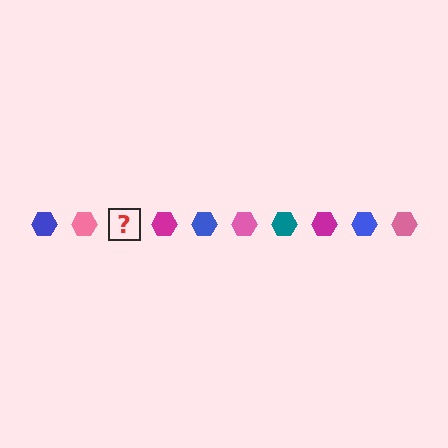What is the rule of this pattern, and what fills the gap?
The rule is that the pattern cycles through blue, pink, teal, magenta hexagons. The gap should be filled with a teal hexagon.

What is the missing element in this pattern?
The missing element is a teal hexagon.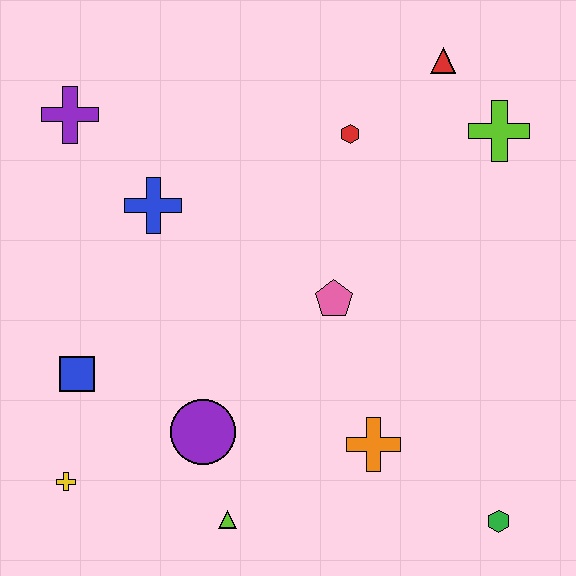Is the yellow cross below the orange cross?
Yes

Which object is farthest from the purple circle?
The red triangle is farthest from the purple circle.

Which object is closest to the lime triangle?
The purple circle is closest to the lime triangle.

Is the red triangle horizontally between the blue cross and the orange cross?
No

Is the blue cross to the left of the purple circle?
Yes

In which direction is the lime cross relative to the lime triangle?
The lime cross is above the lime triangle.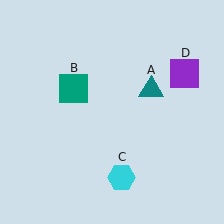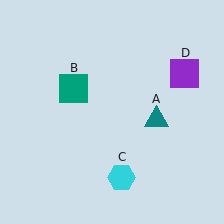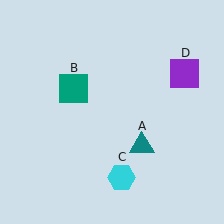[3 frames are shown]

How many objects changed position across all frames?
1 object changed position: teal triangle (object A).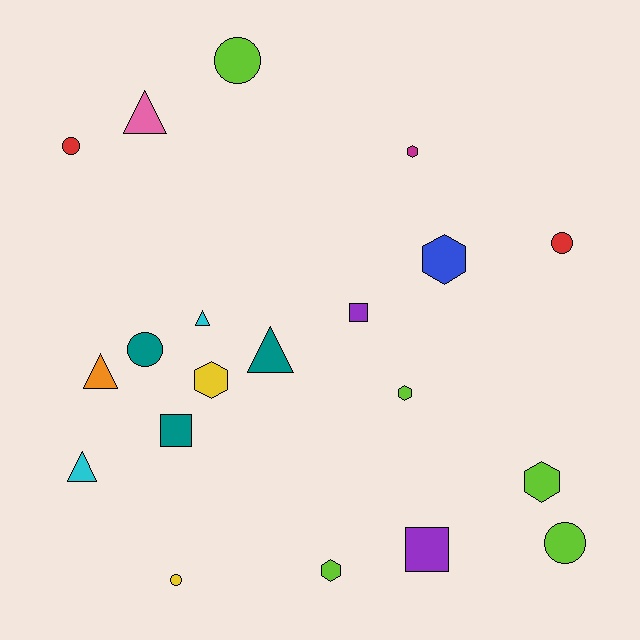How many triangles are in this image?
There are 5 triangles.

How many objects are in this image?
There are 20 objects.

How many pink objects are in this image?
There is 1 pink object.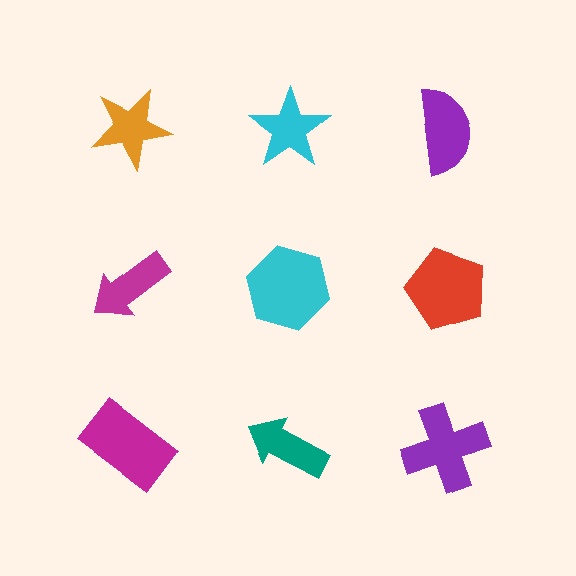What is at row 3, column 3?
A purple cross.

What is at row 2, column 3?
A red pentagon.